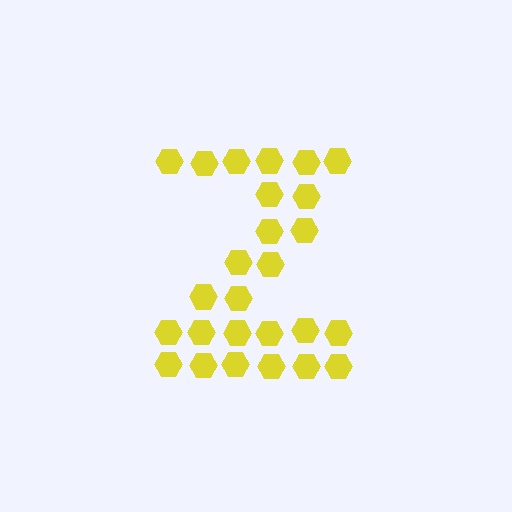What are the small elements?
The small elements are hexagons.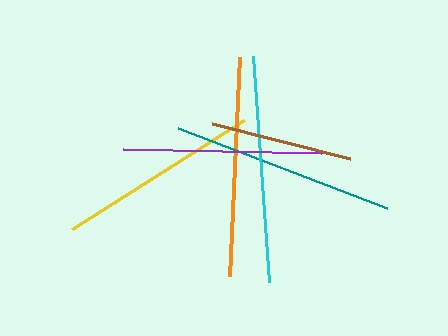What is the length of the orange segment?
The orange segment is approximately 219 pixels long.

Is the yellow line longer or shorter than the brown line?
The yellow line is longer than the brown line.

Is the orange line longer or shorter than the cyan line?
The cyan line is longer than the orange line.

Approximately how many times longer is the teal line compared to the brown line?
The teal line is approximately 1.6 times the length of the brown line.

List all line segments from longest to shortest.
From longest to shortest: cyan, teal, orange, yellow, purple, brown.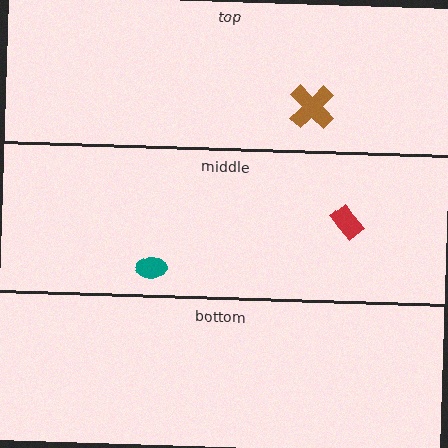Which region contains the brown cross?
The top region.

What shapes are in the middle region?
The teal ellipse, the red rectangle.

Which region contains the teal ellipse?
The middle region.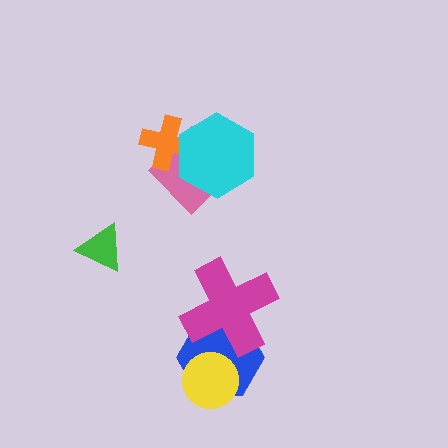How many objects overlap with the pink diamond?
2 objects overlap with the pink diamond.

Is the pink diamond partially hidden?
Yes, it is partially covered by another shape.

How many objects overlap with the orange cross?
2 objects overlap with the orange cross.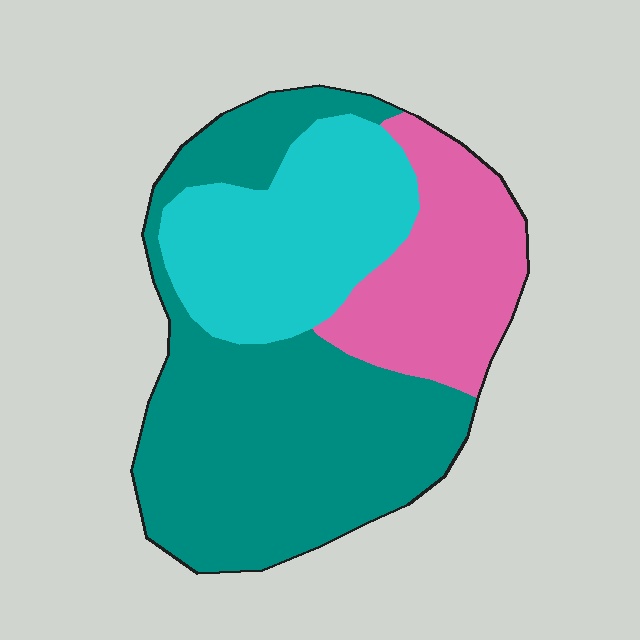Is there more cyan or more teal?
Teal.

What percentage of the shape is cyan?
Cyan takes up about one quarter (1/4) of the shape.